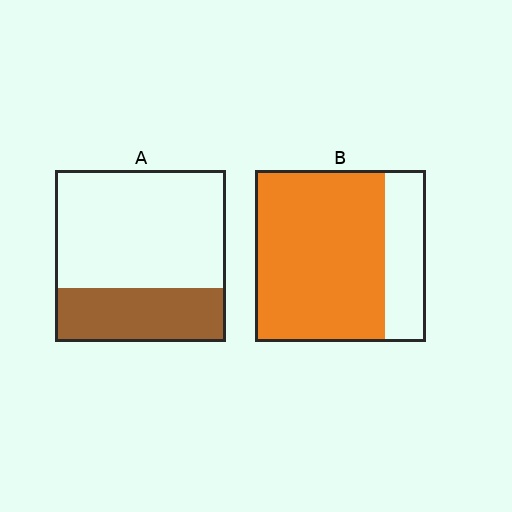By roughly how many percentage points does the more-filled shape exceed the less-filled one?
By roughly 45 percentage points (B over A).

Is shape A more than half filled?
No.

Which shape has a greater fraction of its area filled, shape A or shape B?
Shape B.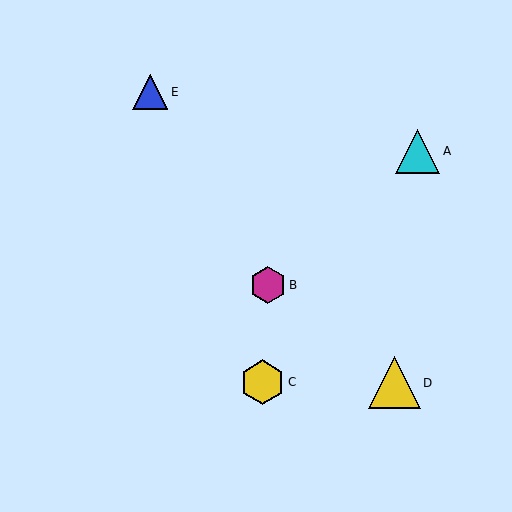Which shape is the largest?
The yellow triangle (labeled D) is the largest.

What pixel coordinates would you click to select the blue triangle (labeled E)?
Click at (150, 92) to select the blue triangle E.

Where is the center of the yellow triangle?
The center of the yellow triangle is at (395, 383).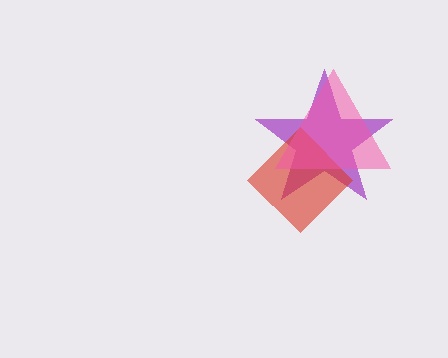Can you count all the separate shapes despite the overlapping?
Yes, there are 3 separate shapes.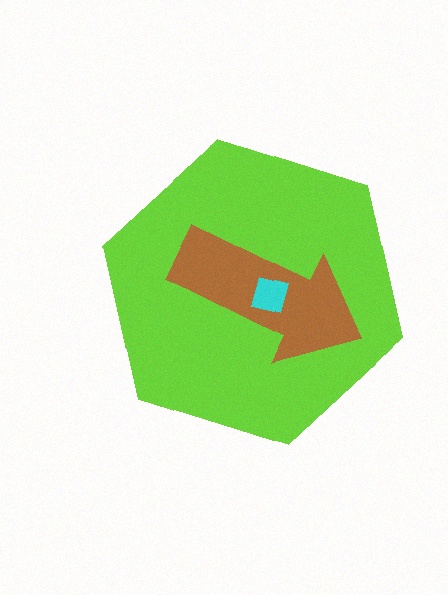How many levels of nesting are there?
3.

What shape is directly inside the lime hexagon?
The brown arrow.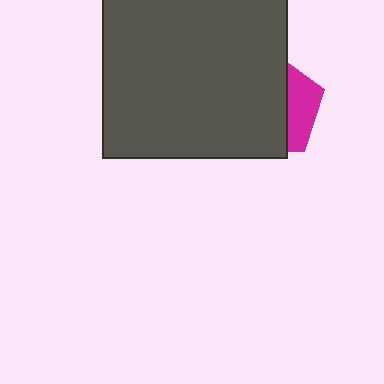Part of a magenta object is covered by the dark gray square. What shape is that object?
It is a pentagon.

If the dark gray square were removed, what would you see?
You would see the complete magenta pentagon.